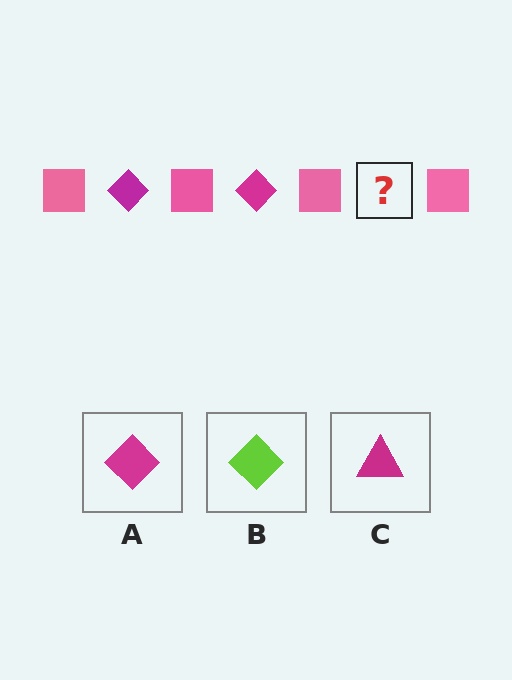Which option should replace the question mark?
Option A.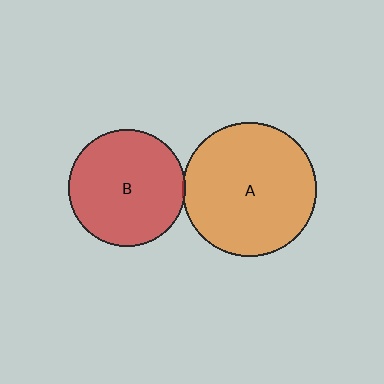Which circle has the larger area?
Circle A (orange).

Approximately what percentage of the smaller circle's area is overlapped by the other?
Approximately 5%.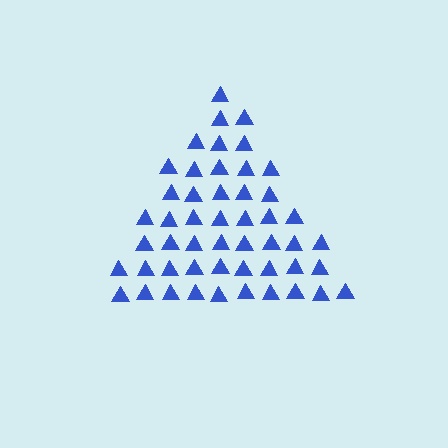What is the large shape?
The large shape is a triangle.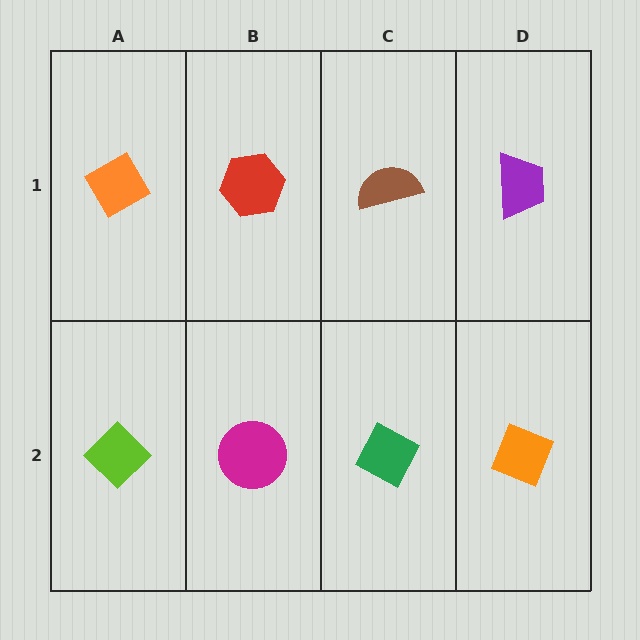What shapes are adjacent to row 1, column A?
A lime diamond (row 2, column A), a red hexagon (row 1, column B).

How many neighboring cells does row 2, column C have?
3.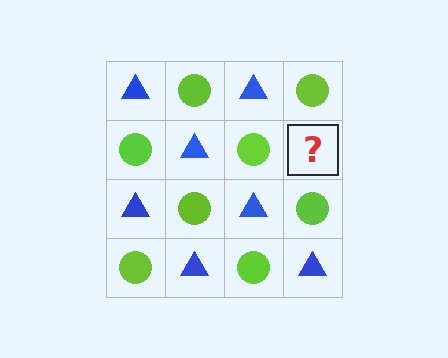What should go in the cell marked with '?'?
The missing cell should contain a blue triangle.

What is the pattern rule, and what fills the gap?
The rule is that it alternates blue triangle and lime circle in a checkerboard pattern. The gap should be filled with a blue triangle.